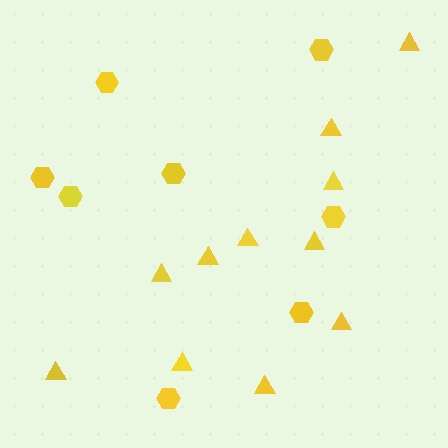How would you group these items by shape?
There are 2 groups: one group of triangles (11) and one group of hexagons (8).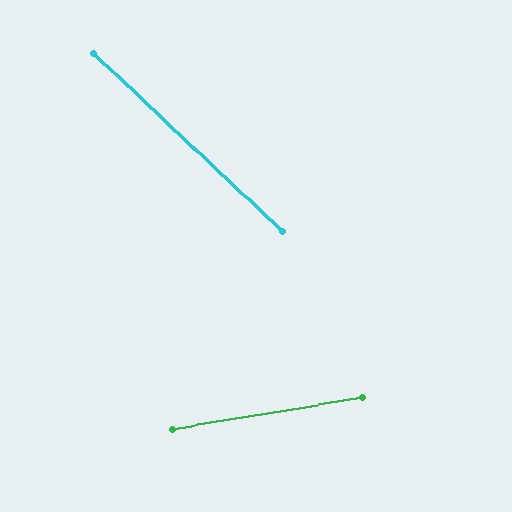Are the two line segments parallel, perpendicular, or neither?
Neither parallel nor perpendicular — they differ by about 53°.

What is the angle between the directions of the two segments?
Approximately 53 degrees.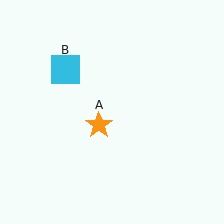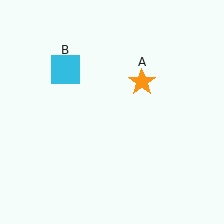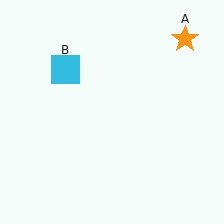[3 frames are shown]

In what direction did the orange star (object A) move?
The orange star (object A) moved up and to the right.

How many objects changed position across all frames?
1 object changed position: orange star (object A).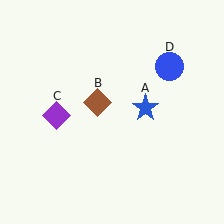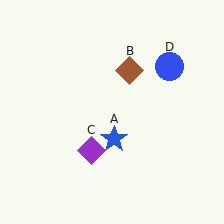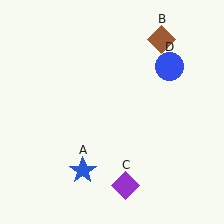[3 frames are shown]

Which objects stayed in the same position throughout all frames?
Blue circle (object D) remained stationary.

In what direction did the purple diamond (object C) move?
The purple diamond (object C) moved down and to the right.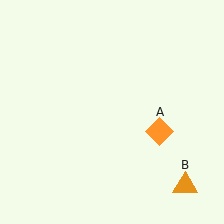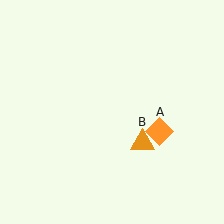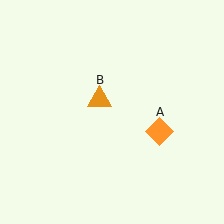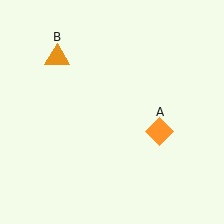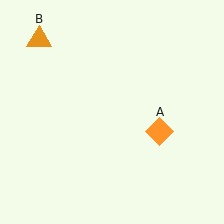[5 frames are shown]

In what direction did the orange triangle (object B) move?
The orange triangle (object B) moved up and to the left.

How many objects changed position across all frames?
1 object changed position: orange triangle (object B).